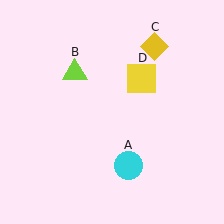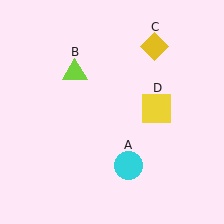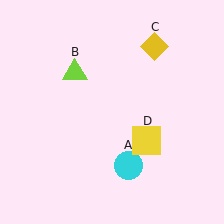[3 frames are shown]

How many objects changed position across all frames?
1 object changed position: yellow square (object D).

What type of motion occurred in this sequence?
The yellow square (object D) rotated clockwise around the center of the scene.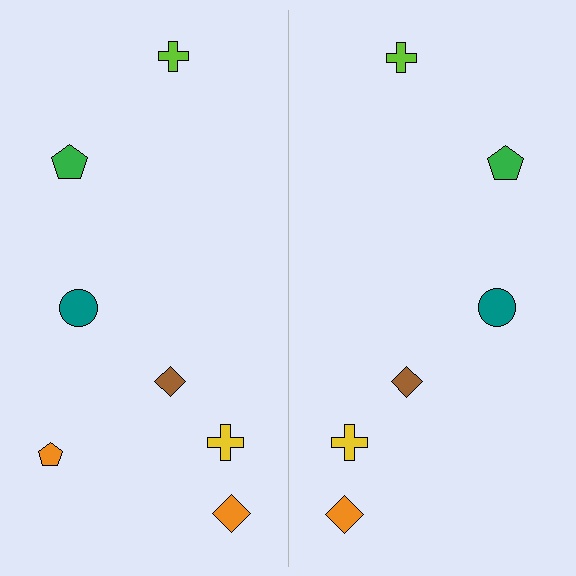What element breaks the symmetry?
A orange pentagon is missing from the right side.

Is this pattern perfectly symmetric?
No, the pattern is not perfectly symmetric. A orange pentagon is missing from the right side.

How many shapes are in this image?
There are 13 shapes in this image.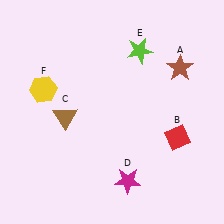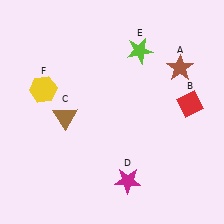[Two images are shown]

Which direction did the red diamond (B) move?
The red diamond (B) moved up.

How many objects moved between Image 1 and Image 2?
1 object moved between the two images.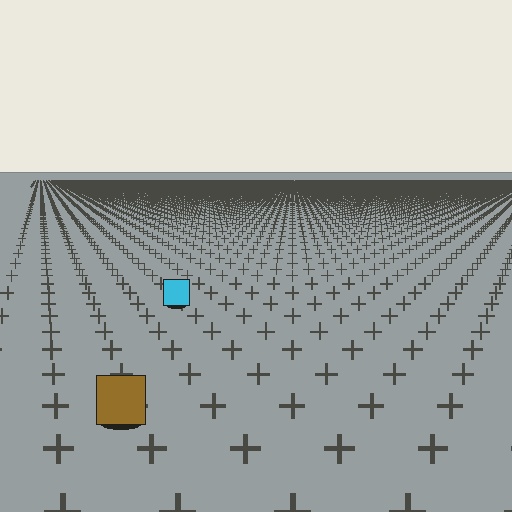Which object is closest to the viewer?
The brown square is closest. The texture marks near it are larger and more spread out.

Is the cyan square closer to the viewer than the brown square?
No. The brown square is closer — you can tell from the texture gradient: the ground texture is coarser near it.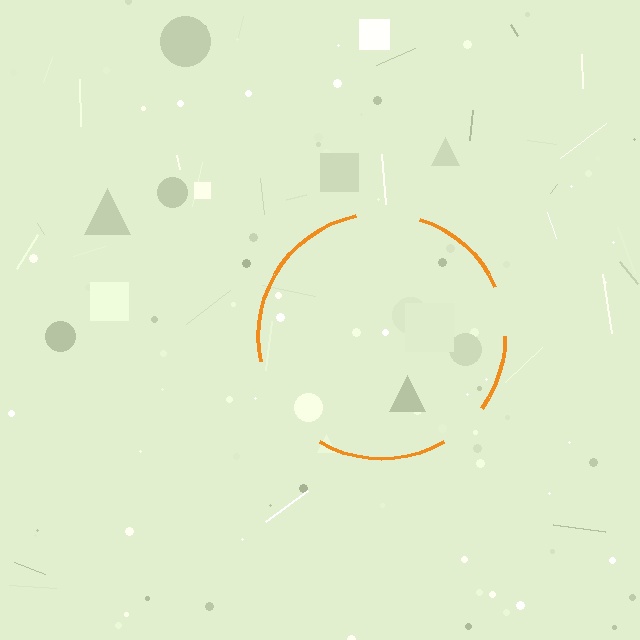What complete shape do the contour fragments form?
The contour fragments form a circle.